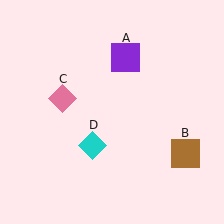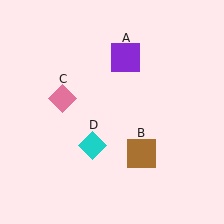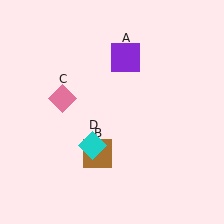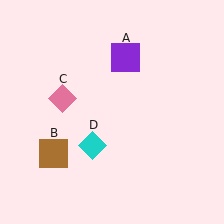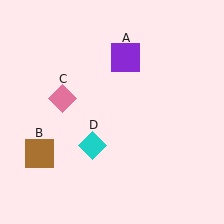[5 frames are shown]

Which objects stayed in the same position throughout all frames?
Purple square (object A) and pink diamond (object C) and cyan diamond (object D) remained stationary.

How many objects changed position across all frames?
1 object changed position: brown square (object B).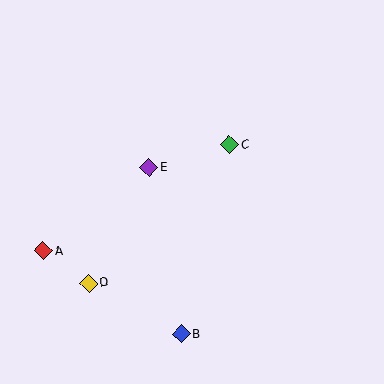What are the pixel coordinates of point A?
Point A is at (43, 251).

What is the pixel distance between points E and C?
The distance between E and C is 84 pixels.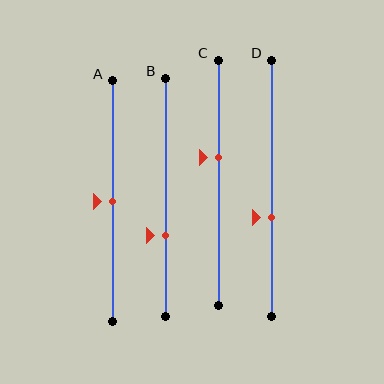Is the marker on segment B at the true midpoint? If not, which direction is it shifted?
No, the marker on segment B is shifted downward by about 16% of the segment length.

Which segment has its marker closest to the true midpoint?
Segment A has its marker closest to the true midpoint.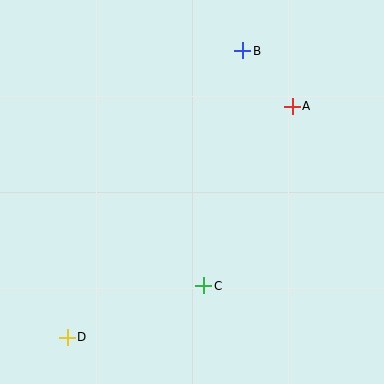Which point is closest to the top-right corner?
Point A is closest to the top-right corner.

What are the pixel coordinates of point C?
Point C is at (204, 286).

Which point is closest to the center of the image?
Point C at (204, 286) is closest to the center.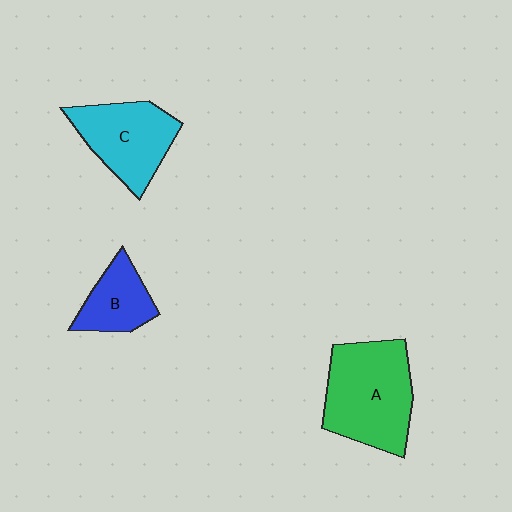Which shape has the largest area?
Shape A (green).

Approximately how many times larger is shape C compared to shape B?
Approximately 1.6 times.